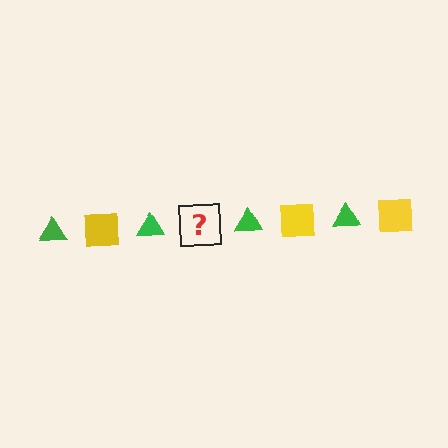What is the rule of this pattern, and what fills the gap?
The rule is that the pattern alternates between green triangle and yellow square. The gap should be filled with a yellow square.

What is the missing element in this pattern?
The missing element is a yellow square.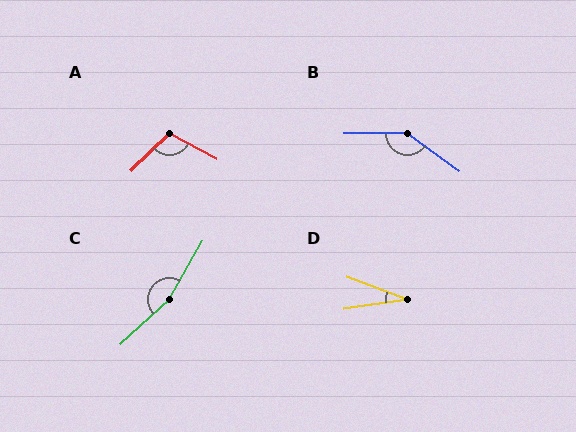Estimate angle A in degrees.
Approximately 107 degrees.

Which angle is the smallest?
D, at approximately 29 degrees.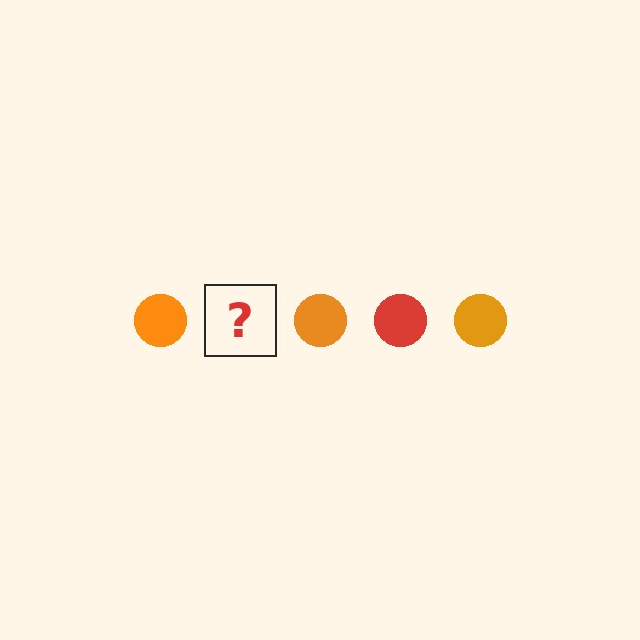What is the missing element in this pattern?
The missing element is a red circle.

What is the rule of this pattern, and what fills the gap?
The rule is that the pattern cycles through orange, red circles. The gap should be filled with a red circle.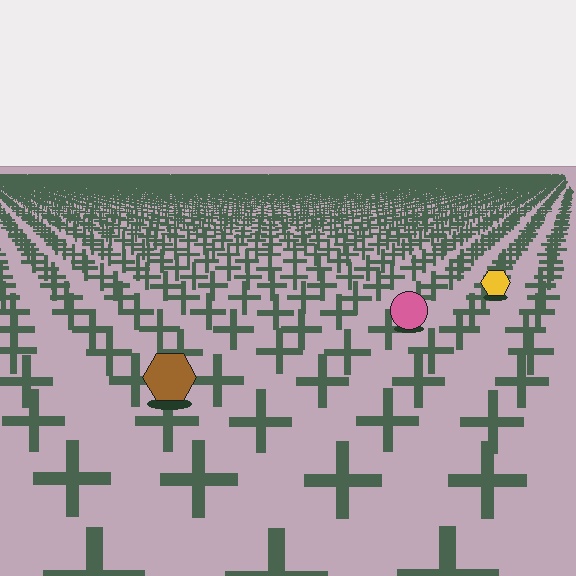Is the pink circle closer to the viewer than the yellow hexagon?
Yes. The pink circle is closer — you can tell from the texture gradient: the ground texture is coarser near it.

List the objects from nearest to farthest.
From nearest to farthest: the brown hexagon, the pink circle, the yellow hexagon.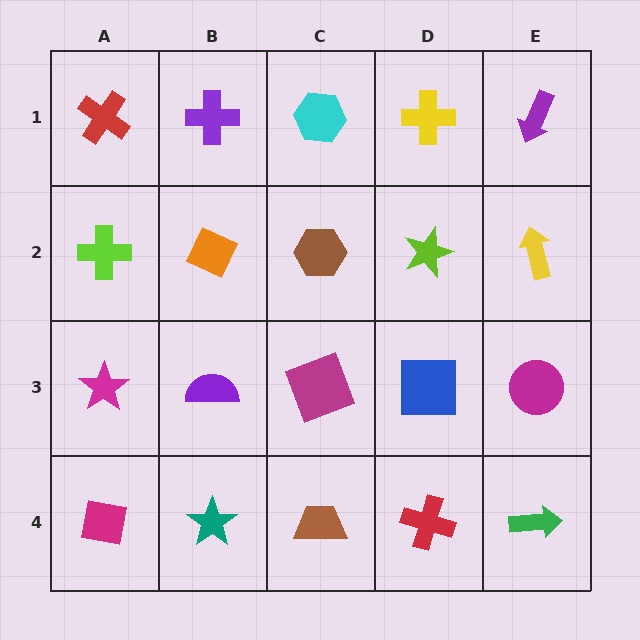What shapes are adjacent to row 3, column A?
A lime cross (row 2, column A), a magenta square (row 4, column A), a purple semicircle (row 3, column B).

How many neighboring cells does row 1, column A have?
2.